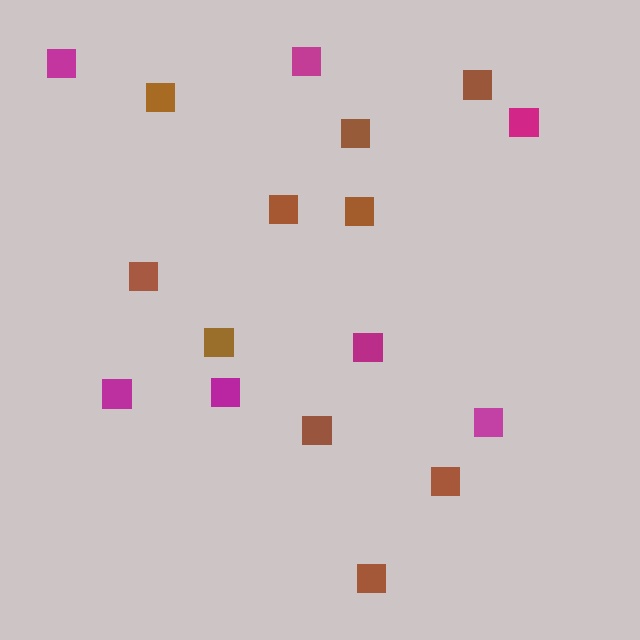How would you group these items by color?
There are 2 groups: one group of brown squares (10) and one group of magenta squares (7).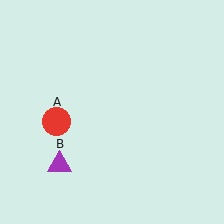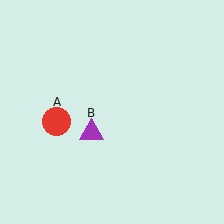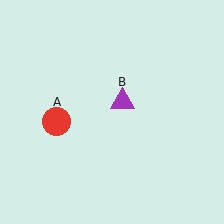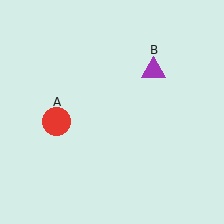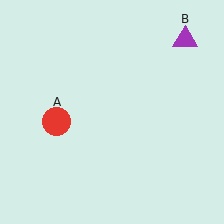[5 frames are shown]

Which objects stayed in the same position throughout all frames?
Red circle (object A) remained stationary.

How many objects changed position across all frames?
1 object changed position: purple triangle (object B).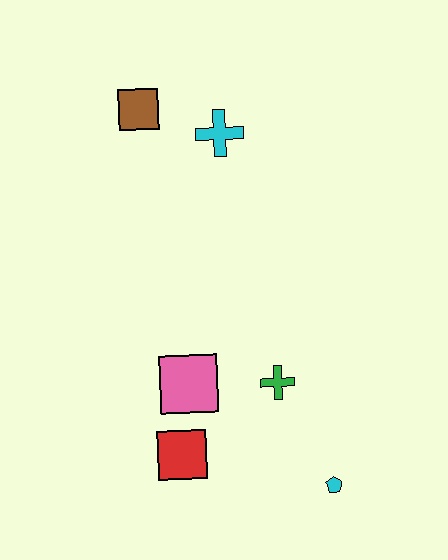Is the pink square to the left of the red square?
No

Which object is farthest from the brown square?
The cyan pentagon is farthest from the brown square.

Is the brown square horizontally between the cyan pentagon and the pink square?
No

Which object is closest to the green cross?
The pink square is closest to the green cross.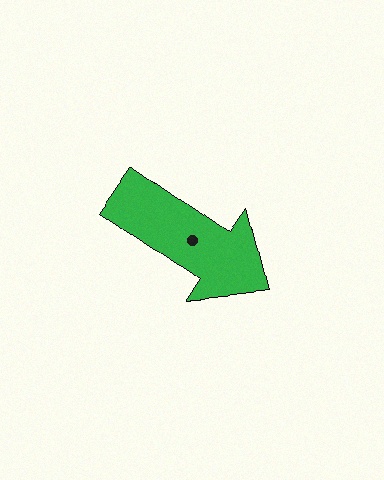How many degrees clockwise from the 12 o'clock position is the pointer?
Approximately 125 degrees.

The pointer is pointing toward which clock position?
Roughly 4 o'clock.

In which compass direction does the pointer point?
Southeast.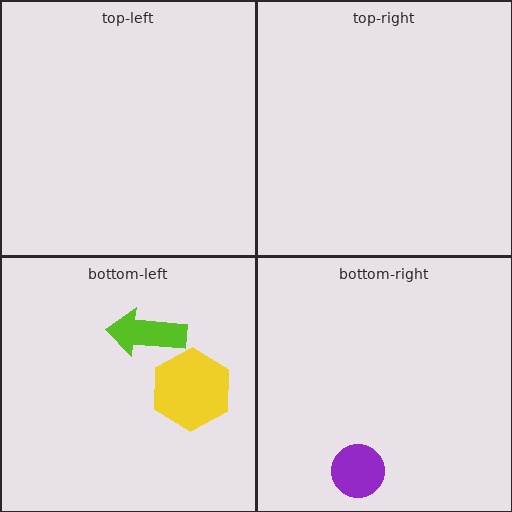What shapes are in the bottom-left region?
The lime arrow, the yellow hexagon.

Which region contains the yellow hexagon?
The bottom-left region.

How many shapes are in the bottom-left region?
2.